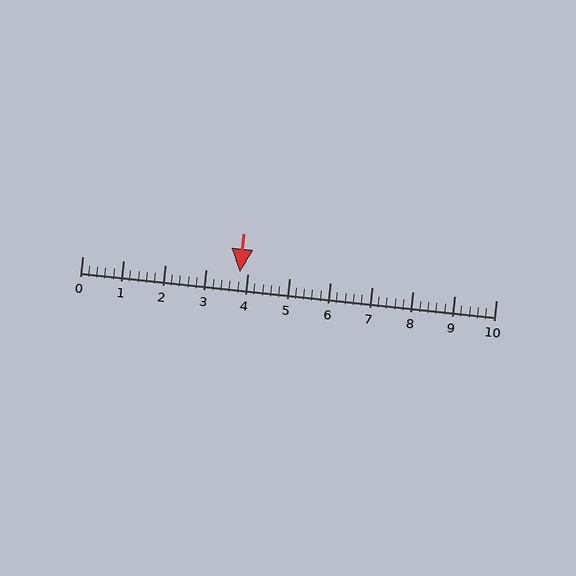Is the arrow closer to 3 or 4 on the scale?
The arrow is closer to 4.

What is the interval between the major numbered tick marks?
The major tick marks are spaced 1 units apart.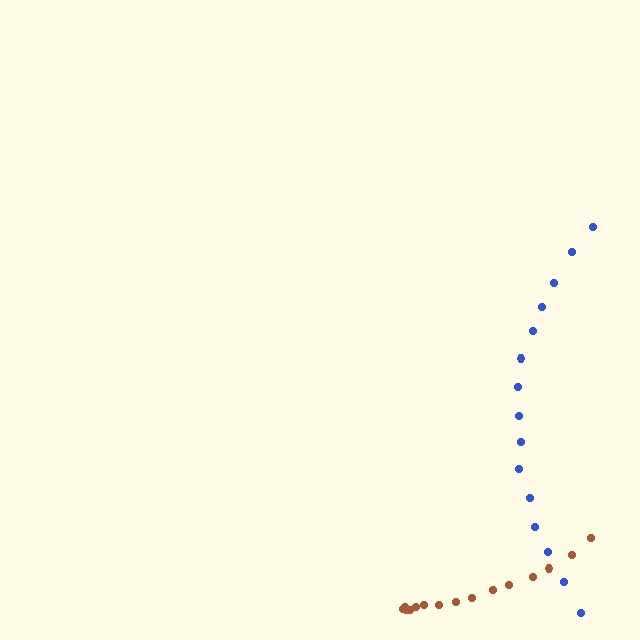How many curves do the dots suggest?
There are 2 distinct paths.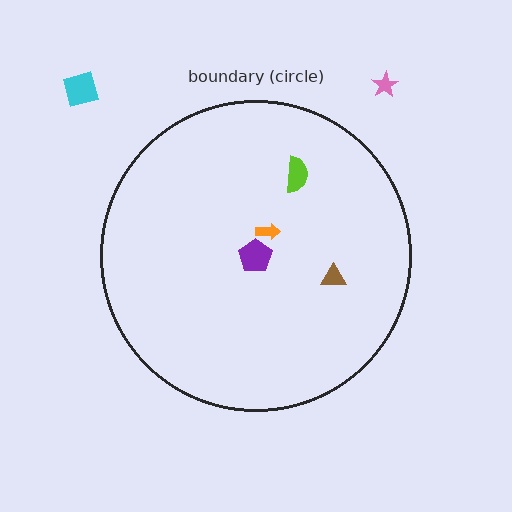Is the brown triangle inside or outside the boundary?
Inside.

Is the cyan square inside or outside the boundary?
Outside.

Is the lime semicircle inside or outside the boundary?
Inside.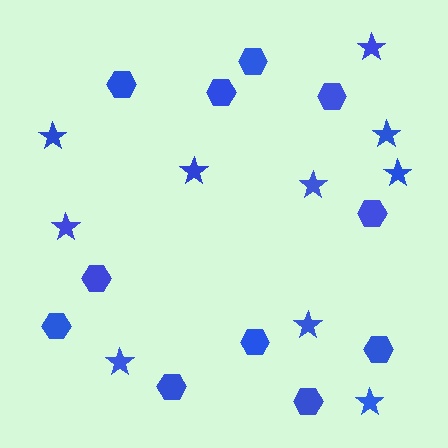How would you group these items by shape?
There are 2 groups: one group of stars (10) and one group of hexagons (11).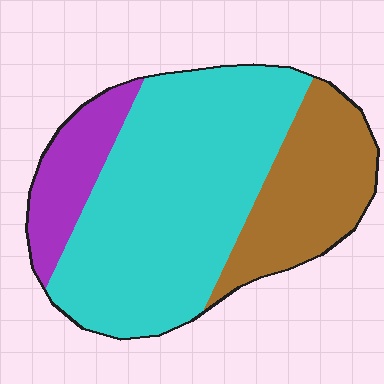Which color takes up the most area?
Cyan, at roughly 60%.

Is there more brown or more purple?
Brown.